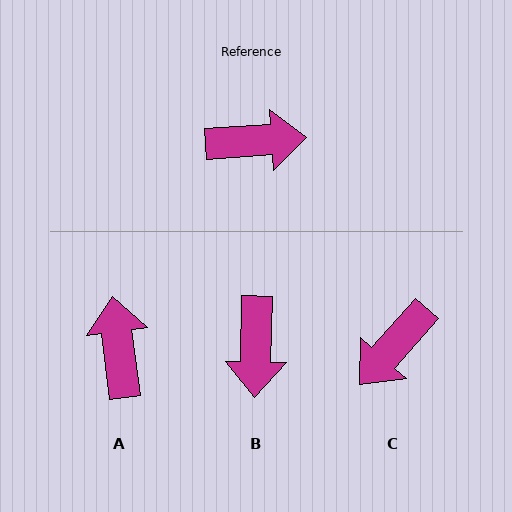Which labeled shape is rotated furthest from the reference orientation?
C, about 135 degrees away.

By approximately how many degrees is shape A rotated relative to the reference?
Approximately 94 degrees counter-clockwise.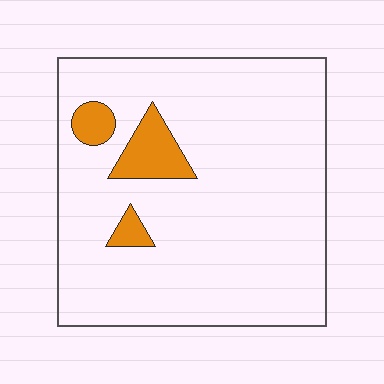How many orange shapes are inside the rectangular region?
3.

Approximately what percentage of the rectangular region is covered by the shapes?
Approximately 10%.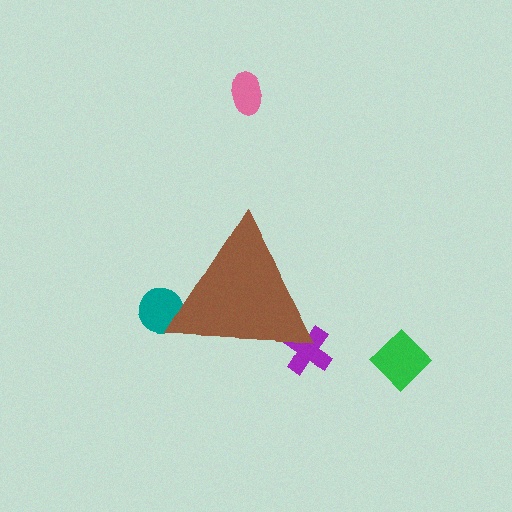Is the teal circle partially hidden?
Yes, the teal circle is partially hidden behind the brown triangle.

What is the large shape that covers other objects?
A brown triangle.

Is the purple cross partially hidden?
Yes, the purple cross is partially hidden behind the brown triangle.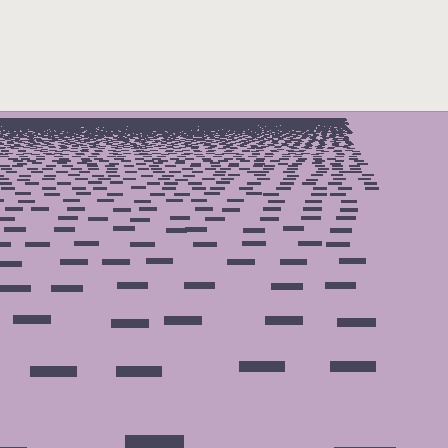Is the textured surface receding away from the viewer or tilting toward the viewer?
The surface is receding away from the viewer. Texture elements get smaller and denser toward the top.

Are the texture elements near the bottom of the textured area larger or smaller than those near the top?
Larger. Near the bottom, elements are closer to the viewer and appear at a bigger on-screen size.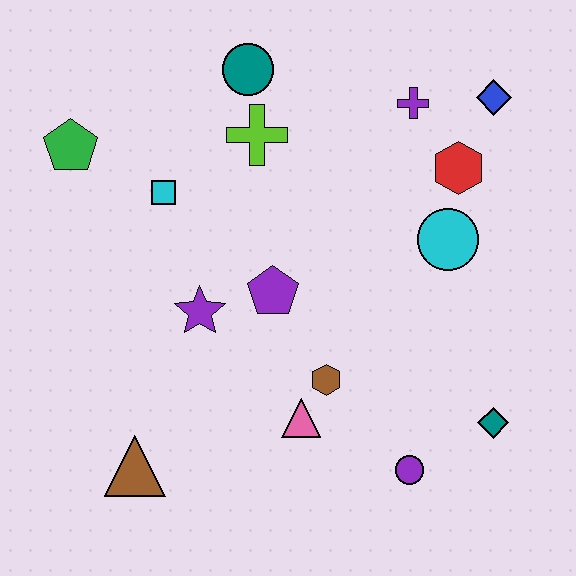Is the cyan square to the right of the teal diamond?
No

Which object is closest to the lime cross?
The teal circle is closest to the lime cross.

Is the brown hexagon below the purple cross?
Yes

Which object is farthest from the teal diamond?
The green pentagon is farthest from the teal diamond.